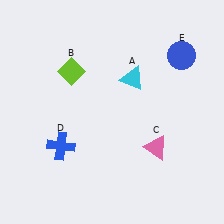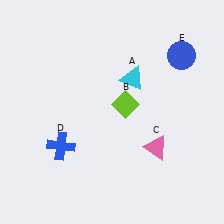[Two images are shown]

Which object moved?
The lime diamond (B) moved right.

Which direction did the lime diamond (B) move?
The lime diamond (B) moved right.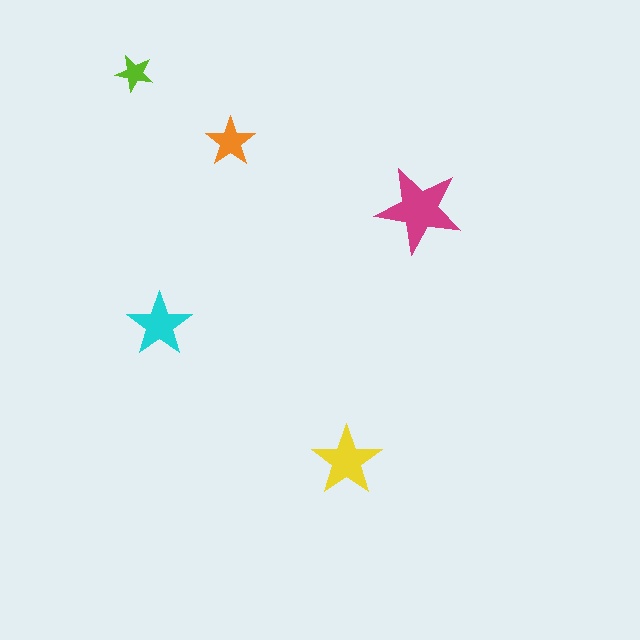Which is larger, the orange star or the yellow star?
The yellow one.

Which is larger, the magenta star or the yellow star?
The magenta one.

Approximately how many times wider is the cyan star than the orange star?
About 1.5 times wider.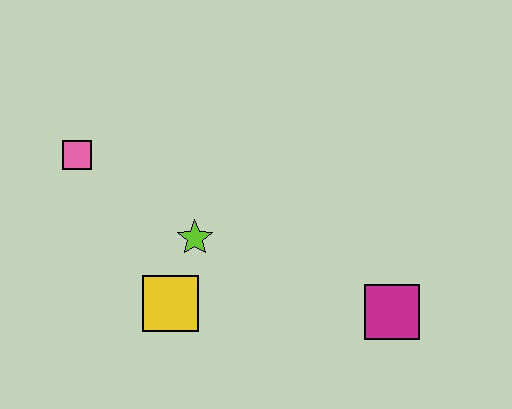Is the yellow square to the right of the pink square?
Yes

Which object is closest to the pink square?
The lime star is closest to the pink square.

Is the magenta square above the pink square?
No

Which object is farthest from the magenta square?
The pink square is farthest from the magenta square.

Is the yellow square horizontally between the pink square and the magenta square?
Yes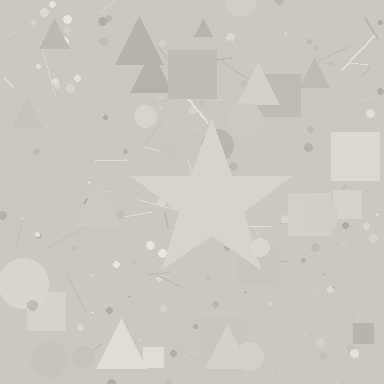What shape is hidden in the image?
A star is hidden in the image.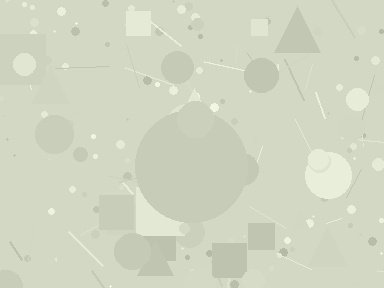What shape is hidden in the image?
A circle is hidden in the image.